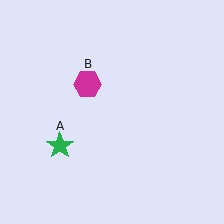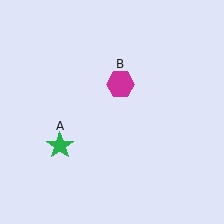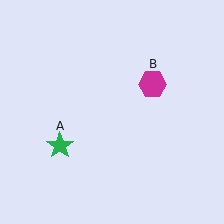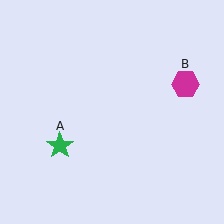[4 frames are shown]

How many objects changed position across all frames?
1 object changed position: magenta hexagon (object B).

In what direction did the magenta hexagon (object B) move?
The magenta hexagon (object B) moved right.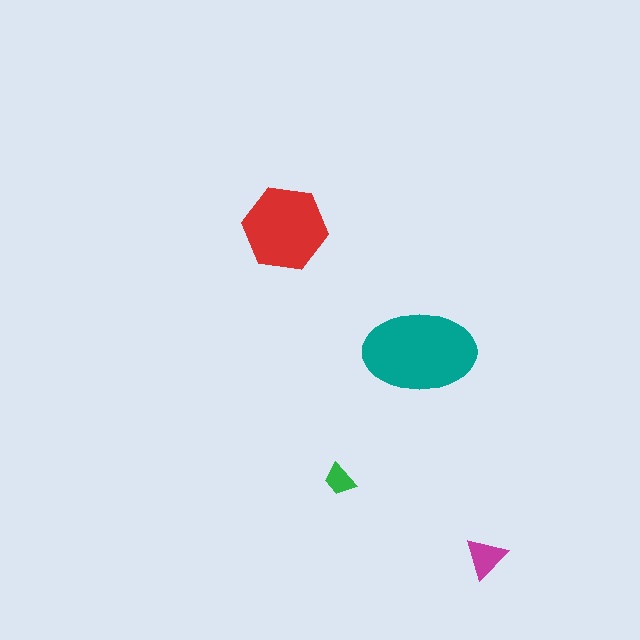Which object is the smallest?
The green trapezoid.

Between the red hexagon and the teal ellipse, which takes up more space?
The teal ellipse.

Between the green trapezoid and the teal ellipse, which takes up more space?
The teal ellipse.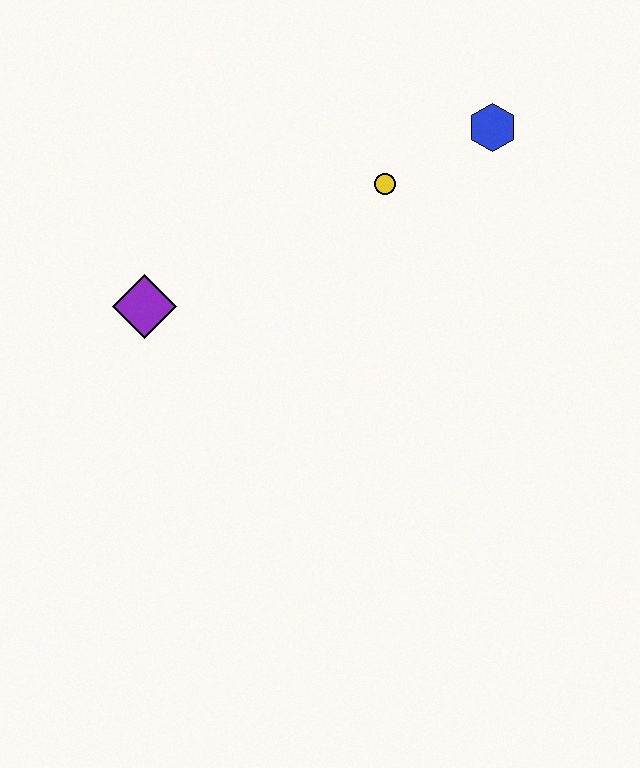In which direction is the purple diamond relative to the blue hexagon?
The purple diamond is to the left of the blue hexagon.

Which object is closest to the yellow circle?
The blue hexagon is closest to the yellow circle.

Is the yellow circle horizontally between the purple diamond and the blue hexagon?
Yes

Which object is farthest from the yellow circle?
The purple diamond is farthest from the yellow circle.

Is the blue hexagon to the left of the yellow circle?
No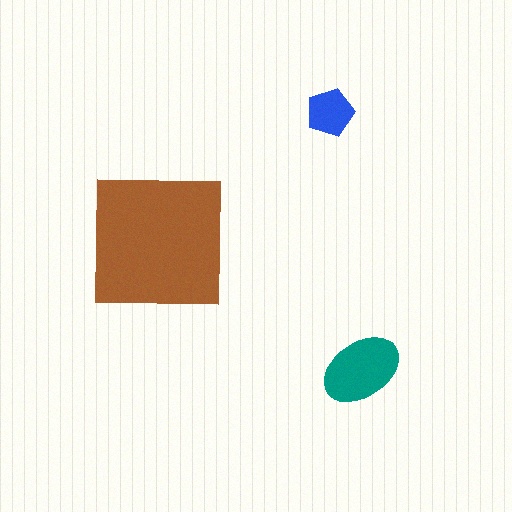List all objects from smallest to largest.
The blue pentagon, the teal ellipse, the brown square.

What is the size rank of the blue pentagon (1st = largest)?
3rd.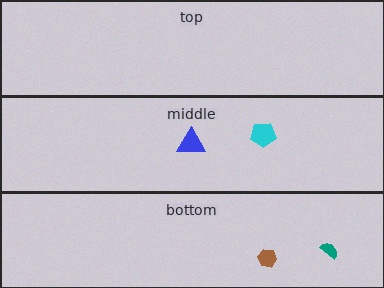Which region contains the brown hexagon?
The bottom region.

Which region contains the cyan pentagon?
The middle region.